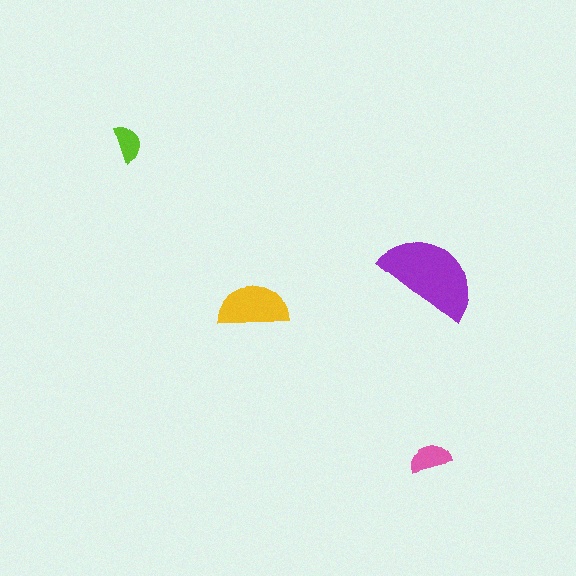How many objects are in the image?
There are 4 objects in the image.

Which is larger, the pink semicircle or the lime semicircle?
The pink one.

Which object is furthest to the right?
The purple semicircle is rightmost.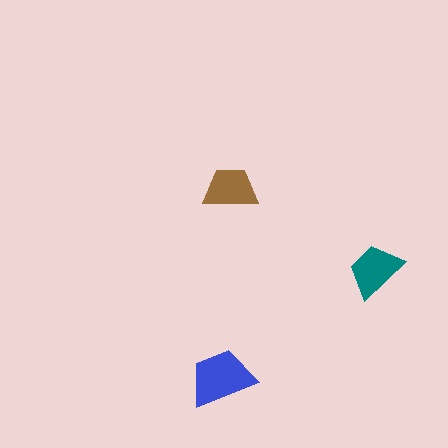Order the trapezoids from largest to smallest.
the blue one, the teal one, the brown one.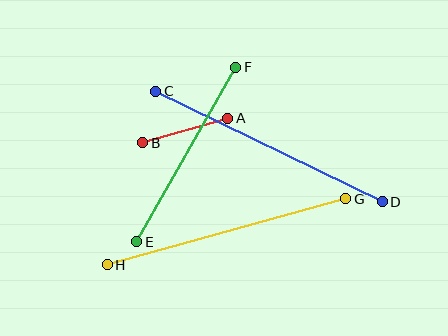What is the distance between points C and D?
The distance is approximately 252 pixels.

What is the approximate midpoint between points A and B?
The midpoint is at approximately (185, 131) pixels.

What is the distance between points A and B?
The distance is approximately 88 pixels.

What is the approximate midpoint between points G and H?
The midpoint is at approximately (226, 232) pixels.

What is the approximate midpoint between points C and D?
The midpoint is at approximately (269, 147) pixels.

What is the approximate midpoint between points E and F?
The midpoint is at approximately (186, 155) pixels.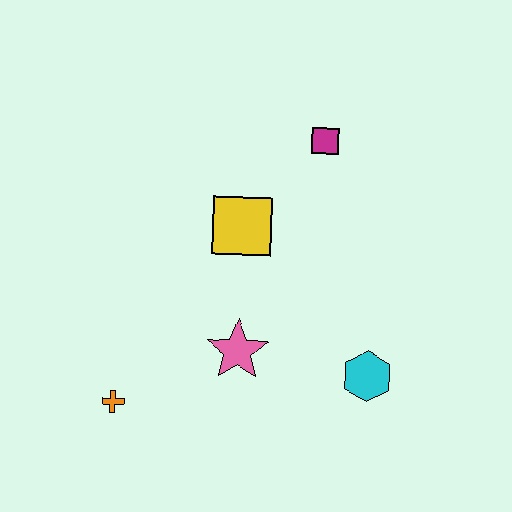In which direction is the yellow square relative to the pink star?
The yellow square is above the pink star.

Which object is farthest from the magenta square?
The orange cross is farthest from the magenta square.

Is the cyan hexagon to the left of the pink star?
No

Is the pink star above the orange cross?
Yes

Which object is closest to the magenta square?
The yellow square is closest to the magenta square.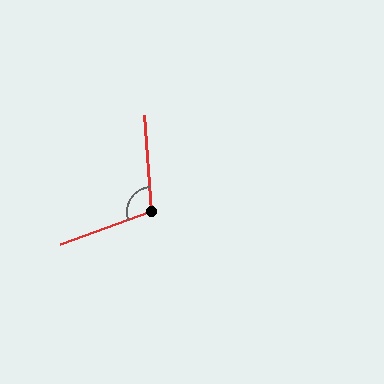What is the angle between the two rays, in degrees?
Approximately 105 degrees.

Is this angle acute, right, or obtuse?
It is obtuse.